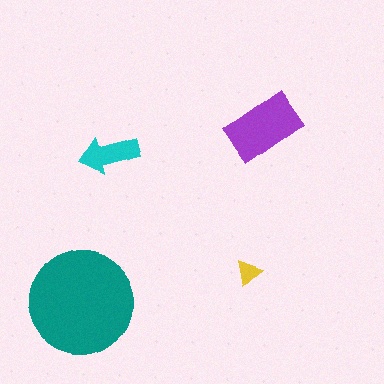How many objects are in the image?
There are 4 objects in the image.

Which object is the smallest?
The yellow triangle.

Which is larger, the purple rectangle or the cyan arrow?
The purple rectangle.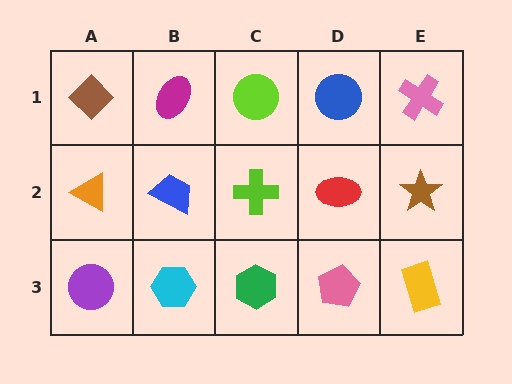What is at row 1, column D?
A blue circle.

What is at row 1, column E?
A pink cross.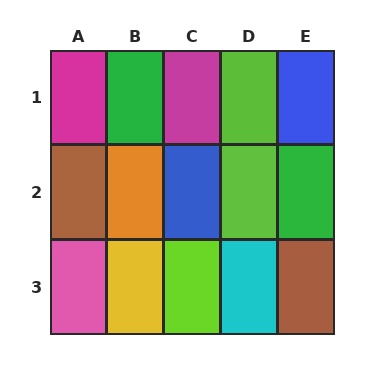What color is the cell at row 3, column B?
Yellow.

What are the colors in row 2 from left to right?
Brown, orange, blue, lime, green.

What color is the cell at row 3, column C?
Lime.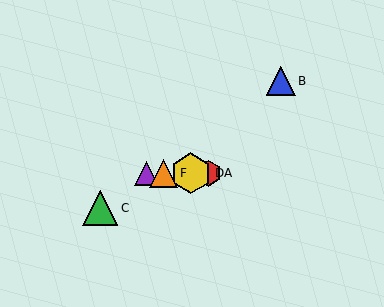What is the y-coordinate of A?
Object A is at y≈173.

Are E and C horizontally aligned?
No, E is at y≈173 and C is at y≈208.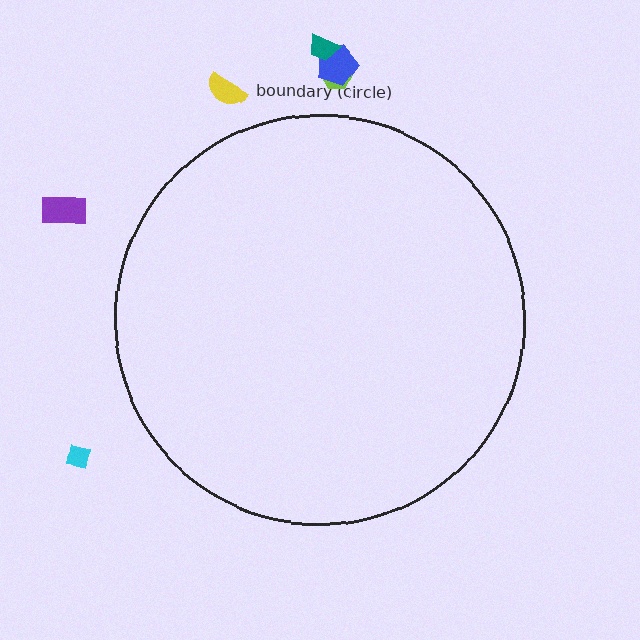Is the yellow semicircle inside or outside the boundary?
Outside.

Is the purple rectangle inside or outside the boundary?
Outside.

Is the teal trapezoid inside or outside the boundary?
Outside.